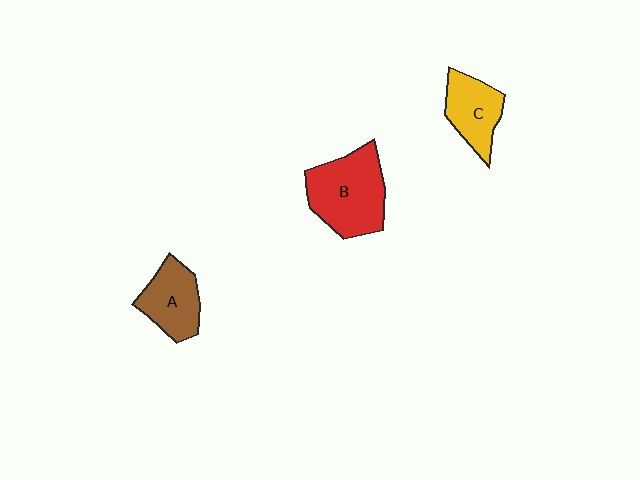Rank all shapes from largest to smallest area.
From largest to smallest: B (red), A (brown), C (yellow).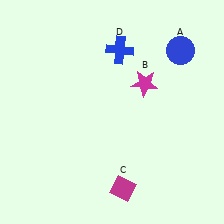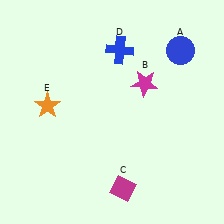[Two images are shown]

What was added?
An orange star (E) was added in Image 2.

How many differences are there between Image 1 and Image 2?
There is 1 difference between the two images.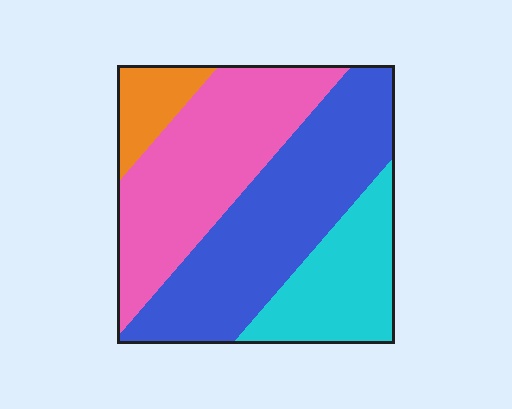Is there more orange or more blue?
Blue.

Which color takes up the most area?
Blue, at roughly 40%.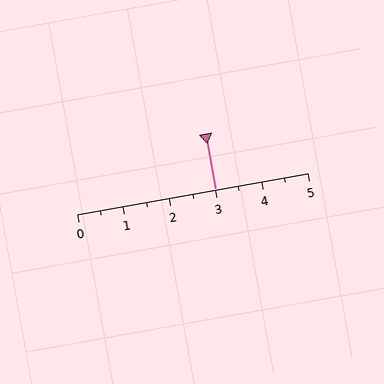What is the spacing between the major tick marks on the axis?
The major ticks are spaced 1 apart.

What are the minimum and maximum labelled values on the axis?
The axis runs from 0 to 5.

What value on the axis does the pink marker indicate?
The marker indicates approximately 3.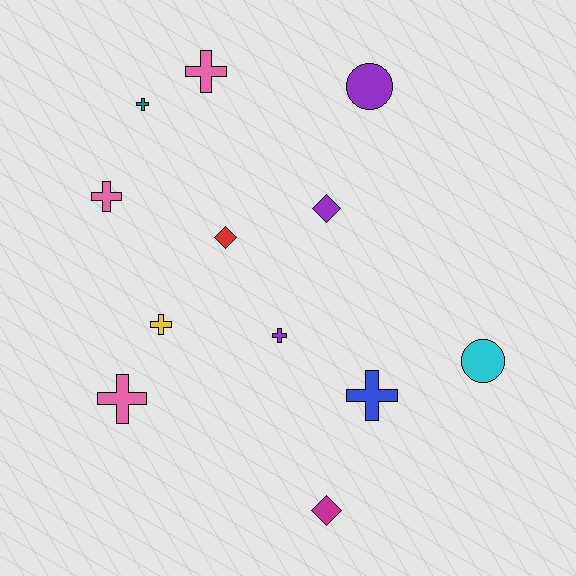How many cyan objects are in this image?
There is 1 cyan object.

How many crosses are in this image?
There are 7 crosses.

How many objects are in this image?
There are 12 objects.